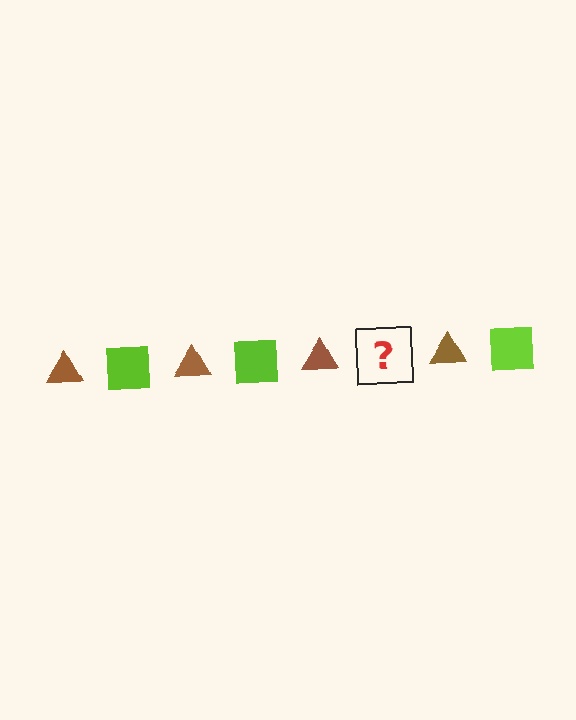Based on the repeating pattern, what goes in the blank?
The blank should be a lime square.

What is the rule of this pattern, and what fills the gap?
The rule is that the pattern alternates between brown triangle and lime square. The gap should be filled with a lime square.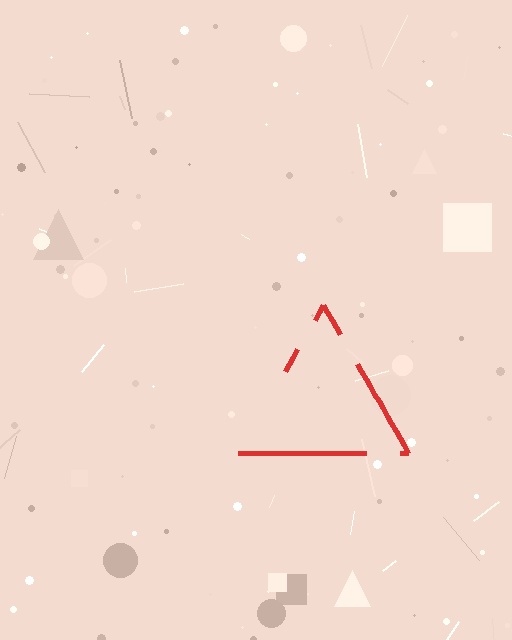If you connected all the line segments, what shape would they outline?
They would outline a triangle.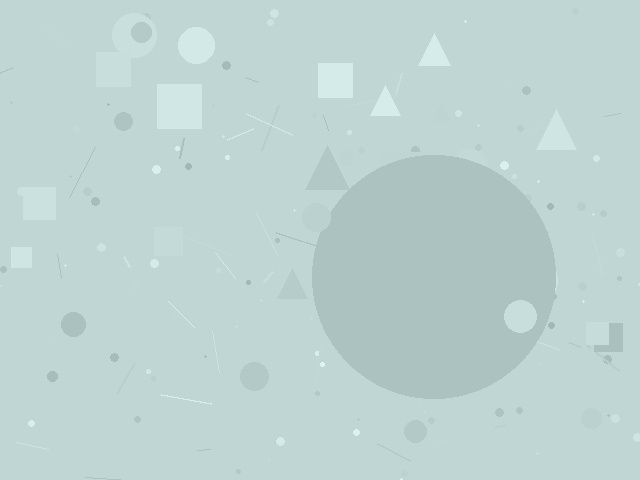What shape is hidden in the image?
A circle is hidden in the image.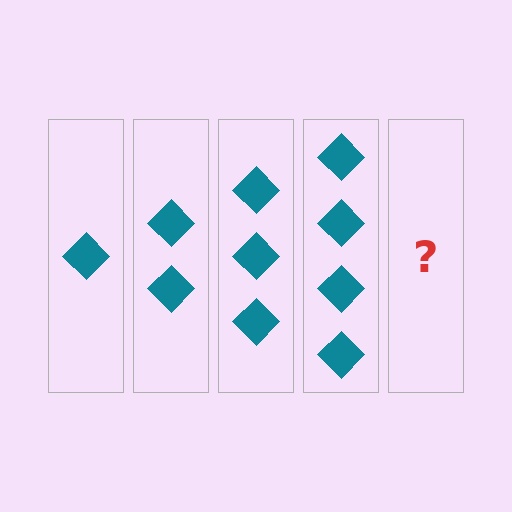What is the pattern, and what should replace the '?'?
The pattern is that each step adds one more diamond. The '?' should be 5 diamonds.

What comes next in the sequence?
The next element should be 5 diamonds.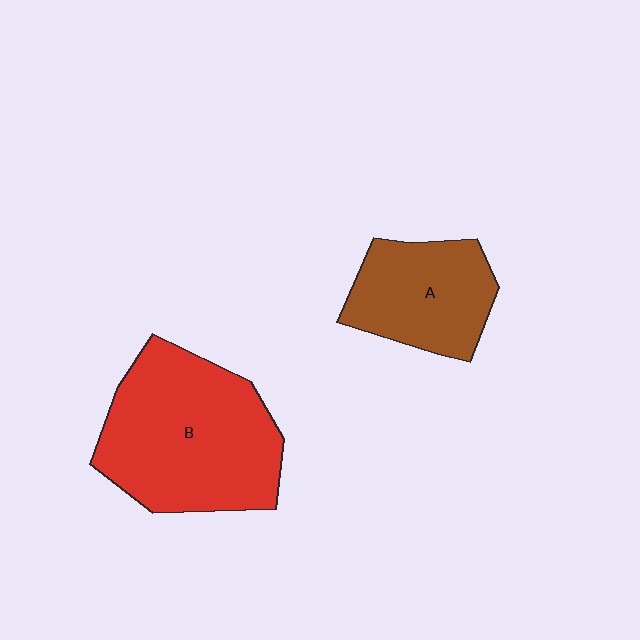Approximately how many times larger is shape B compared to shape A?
Approximately 1.7 times.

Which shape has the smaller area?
Shape A (brown).